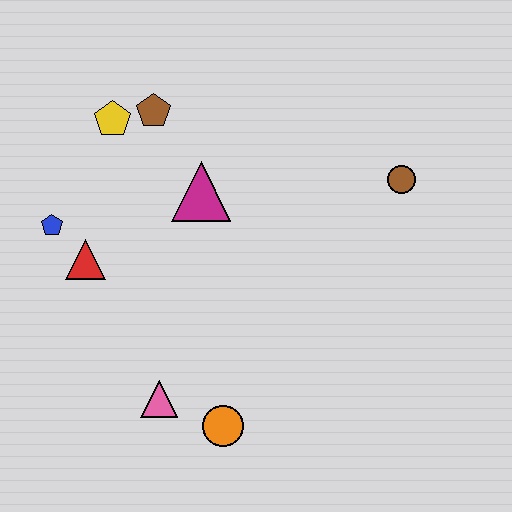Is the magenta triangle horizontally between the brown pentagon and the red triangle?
No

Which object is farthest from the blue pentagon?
The brown circle is farthest from the blue pentagon.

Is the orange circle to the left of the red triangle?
No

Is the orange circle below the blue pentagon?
Yes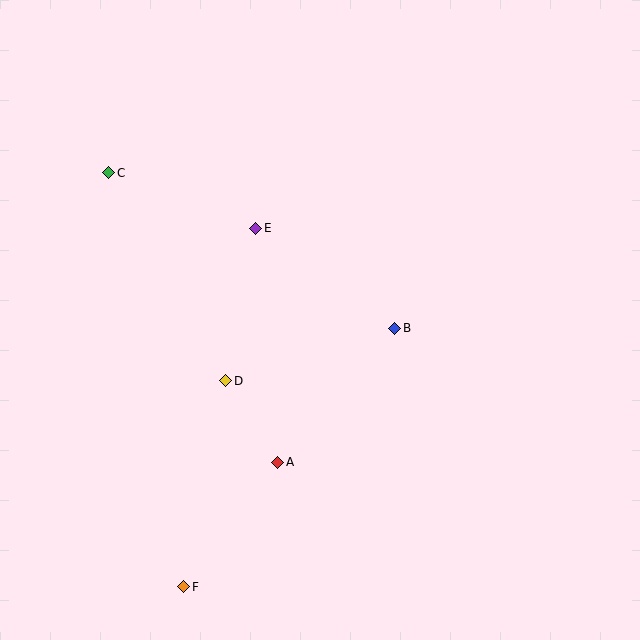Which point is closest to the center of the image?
Point B at (395, 328) is closest to the center.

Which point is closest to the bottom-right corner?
Point B is closest to the bottom-right corner.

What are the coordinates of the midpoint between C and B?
The midpoint between C and B is at (252, 251).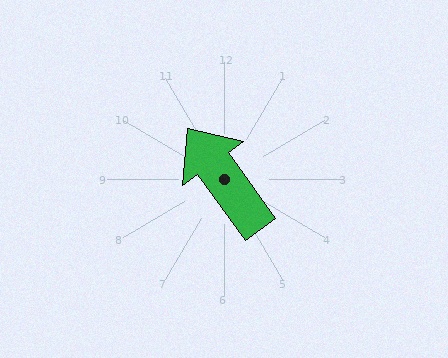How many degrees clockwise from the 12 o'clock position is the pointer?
Approximately 324 degrees.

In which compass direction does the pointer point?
Northwest.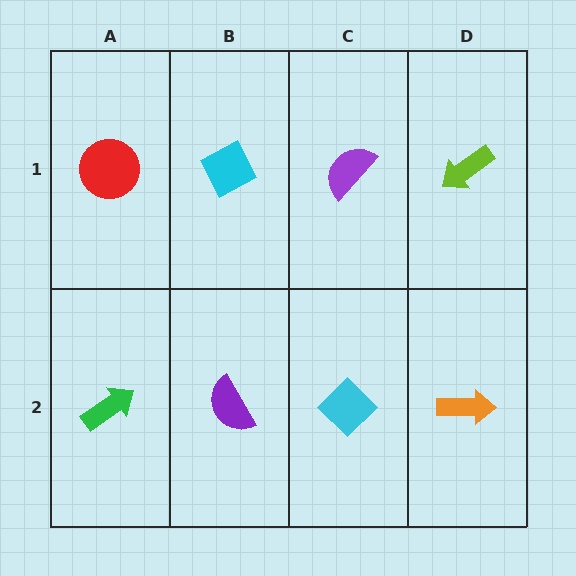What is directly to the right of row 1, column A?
A cyan diamond.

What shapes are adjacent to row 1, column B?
A purple semicircle (row 2, column B), a red circle (row 1, column A), a purple semicircle (row 1, column C).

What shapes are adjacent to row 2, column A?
A red circle (row 1, column A), a purple semicircle (row 2, column B).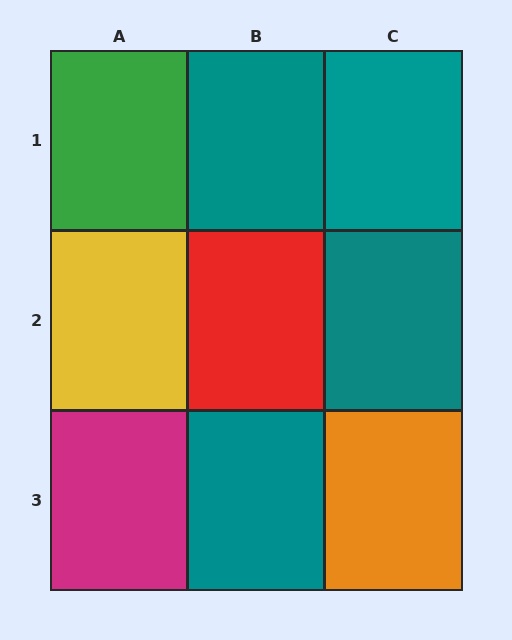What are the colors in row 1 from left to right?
Green, teal, teal.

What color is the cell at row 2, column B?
Red.